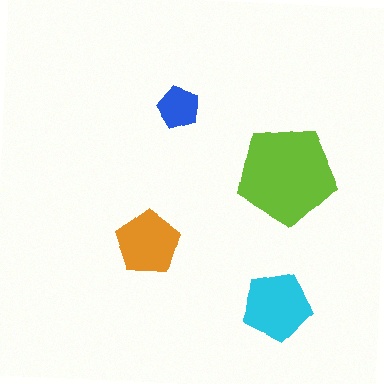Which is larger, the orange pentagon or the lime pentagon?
The lime one.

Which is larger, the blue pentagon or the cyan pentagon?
The cyan one.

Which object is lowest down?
The cyan pentagon is bottommost.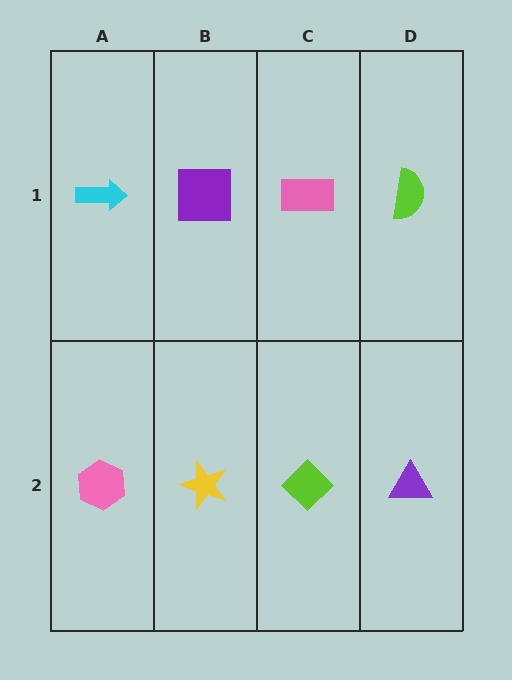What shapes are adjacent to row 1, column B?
A yellow star (row 2, column B), a cyan arrow (row 1, column A), a pink rectangle (row 1, column C).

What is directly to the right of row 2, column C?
A purple triangle.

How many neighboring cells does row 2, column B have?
3.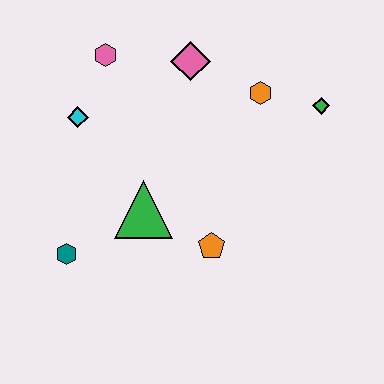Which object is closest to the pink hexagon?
The cyan diamond is closest to the pink hexagon.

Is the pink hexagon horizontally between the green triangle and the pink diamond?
No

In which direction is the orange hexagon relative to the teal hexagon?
The orange hexagon is to the right of the teal hexagon.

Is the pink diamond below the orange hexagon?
No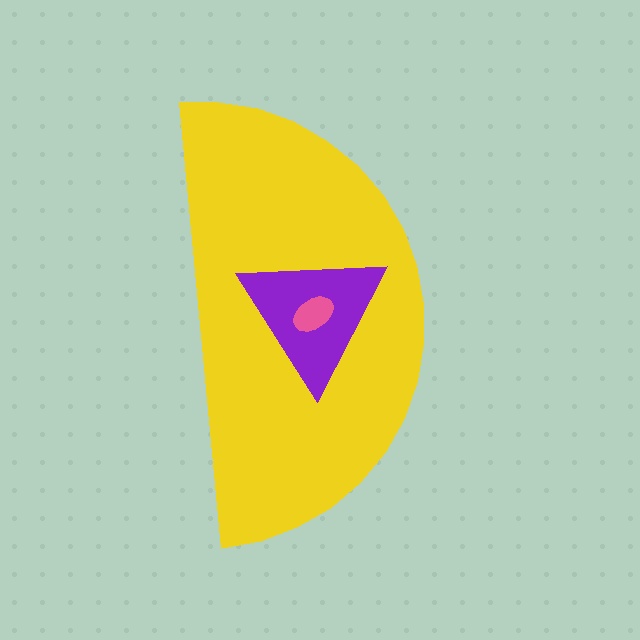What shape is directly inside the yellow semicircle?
The purple triangle.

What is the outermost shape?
The yellow semicircle.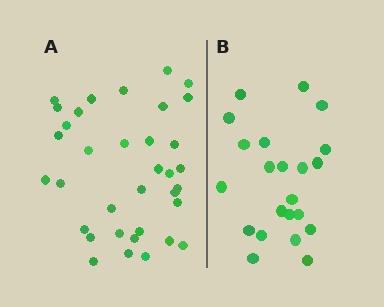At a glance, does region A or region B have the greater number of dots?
Region A (the left region) has more dots.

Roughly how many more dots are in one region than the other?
Region A has approximately 15 more dots than region B.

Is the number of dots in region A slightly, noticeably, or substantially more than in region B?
Region A has substantially more. The ratio is roughly 1.6 to 1.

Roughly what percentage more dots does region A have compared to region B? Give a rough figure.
About 60% more.